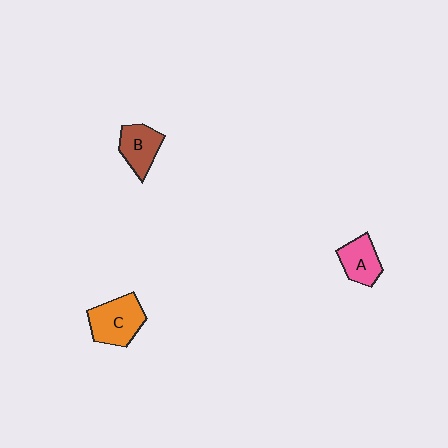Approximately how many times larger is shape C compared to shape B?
Approximately 1.4 times.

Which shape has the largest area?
Shape C (orange).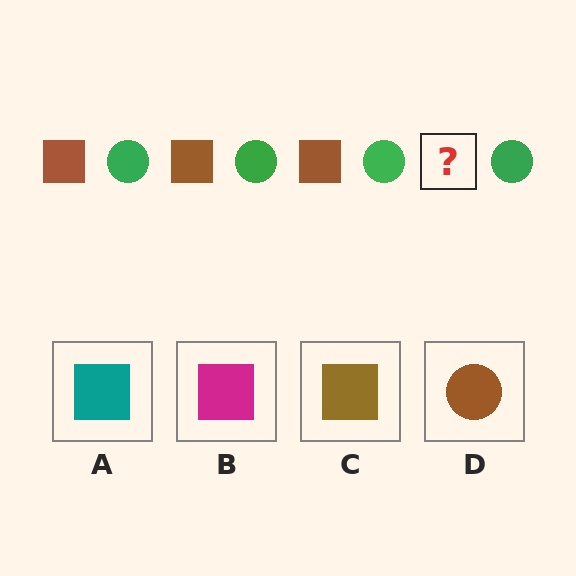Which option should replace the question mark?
Option C.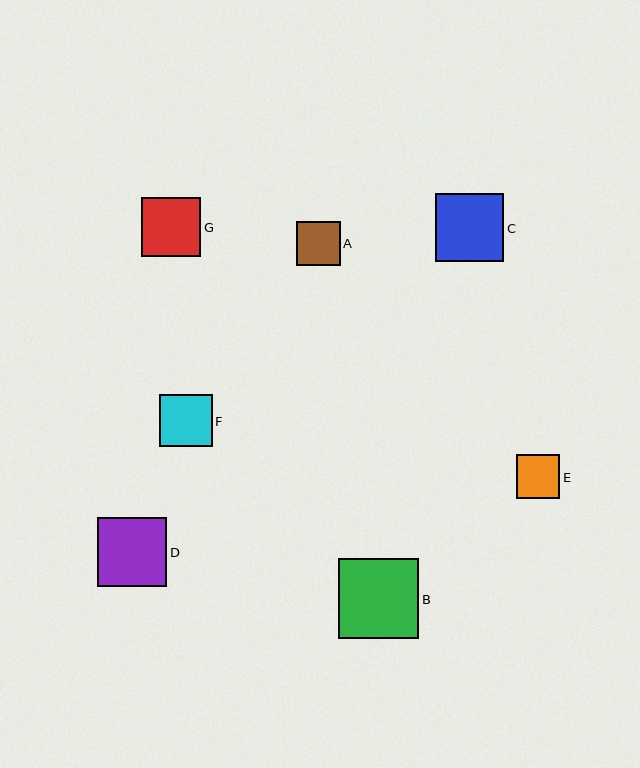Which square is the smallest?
Square E is the smallest with a size of approximately 44 pixels.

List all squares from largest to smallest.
From largest to smallest: B, D, C, G, F, A, E.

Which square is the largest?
Square B is the largest with a size of approximately 80 pixels.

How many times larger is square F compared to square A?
Square F is approximately 1.2 times the size of square A.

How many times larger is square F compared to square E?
Square F is approximately 1.2 times the size of square E.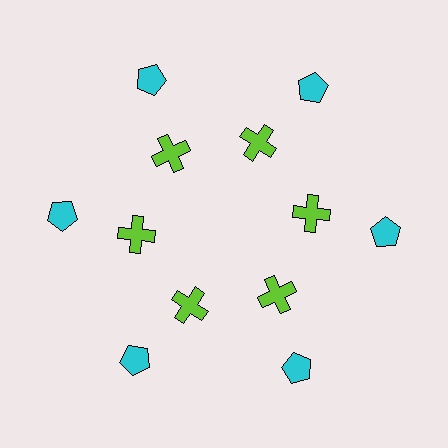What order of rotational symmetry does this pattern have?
This pattern has 6-fold rotational symmetry.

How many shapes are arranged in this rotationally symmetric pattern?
There are 12 shapes, arranged in 6 groups of 2.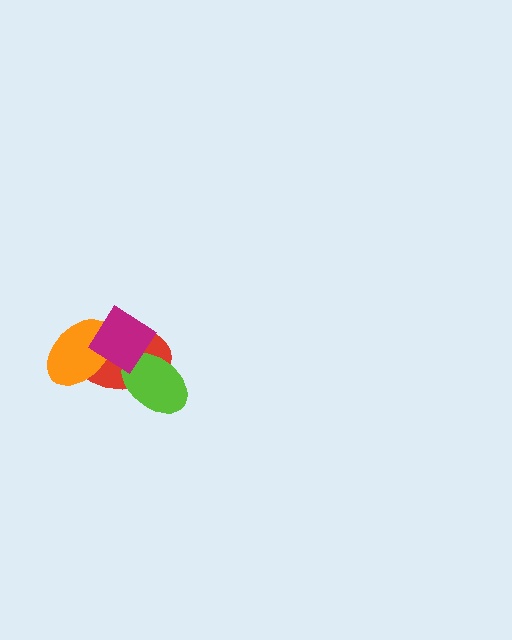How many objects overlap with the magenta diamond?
3 objects overlap with the magenta diamond.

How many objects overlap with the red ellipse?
3 objects overlap with the red ellipse.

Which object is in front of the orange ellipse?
The magenta diamond is in front of the orange ellipse.